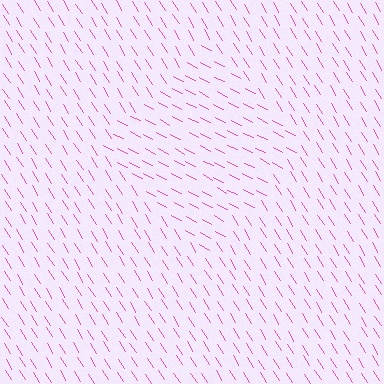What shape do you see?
I see a diamond.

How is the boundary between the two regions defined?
The boundary is defined purely by a change in line orientation (approximately 31 degrees difference). All lines are the same color and thickness.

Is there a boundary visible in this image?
Yes, there is a texture boundary formed by a change in line orientation.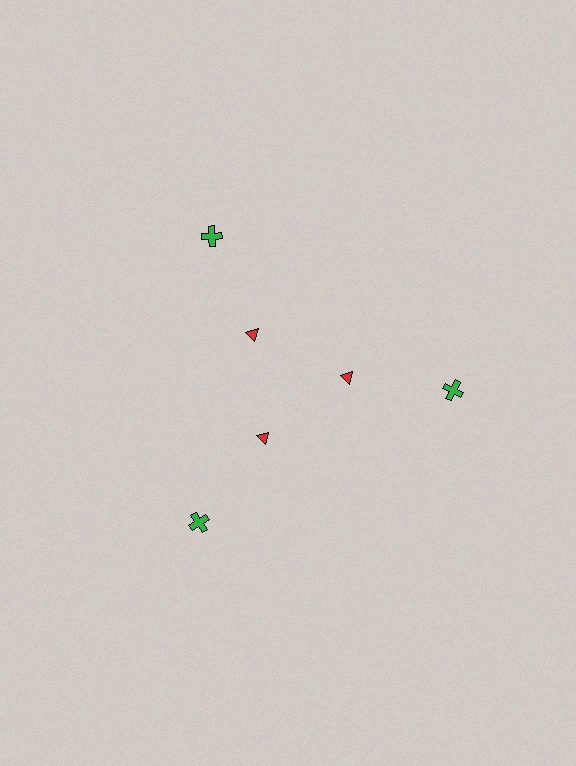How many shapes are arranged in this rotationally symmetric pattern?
There are 6 shapes, arranged in 3 groups of 2.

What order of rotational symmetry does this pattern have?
This pattern has 3-fold rotational symmetry.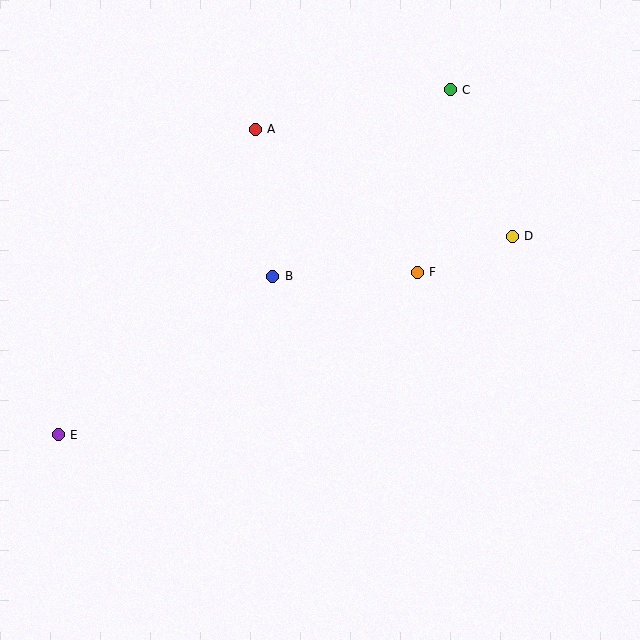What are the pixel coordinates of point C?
Point C is at (450, 90).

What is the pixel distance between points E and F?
The distance between E and F is 394 pixels.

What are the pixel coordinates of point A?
Point A is at (255, 129).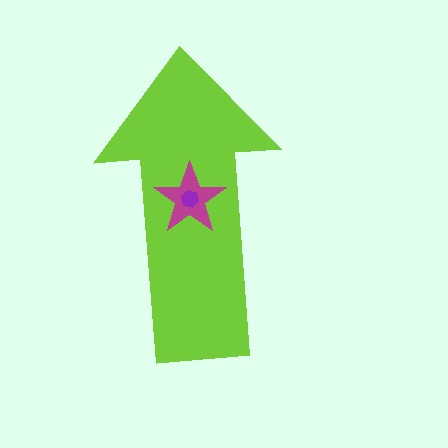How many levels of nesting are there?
3.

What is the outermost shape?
The lime arrow.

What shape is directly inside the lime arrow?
The magenta star.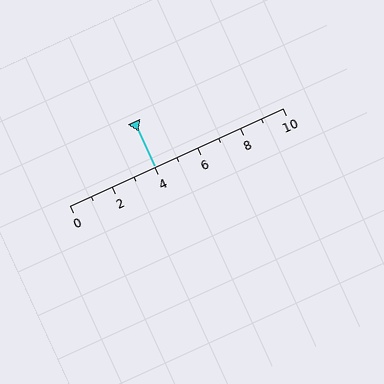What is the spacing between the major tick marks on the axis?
The major ticks are spaced 2 apart.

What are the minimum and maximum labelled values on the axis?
The axis runs from 0 to 10.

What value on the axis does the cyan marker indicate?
The marker indicates approximately 4.